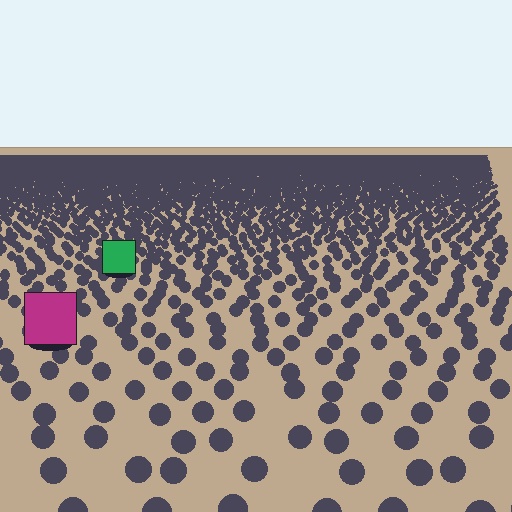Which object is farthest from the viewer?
The green square is farthest from the viewer. It appears smaller and the ground texture around it is denser.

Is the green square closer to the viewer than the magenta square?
No. The magenta square is closer — you can tell from the texture gradient: the ground texture is coarser near it.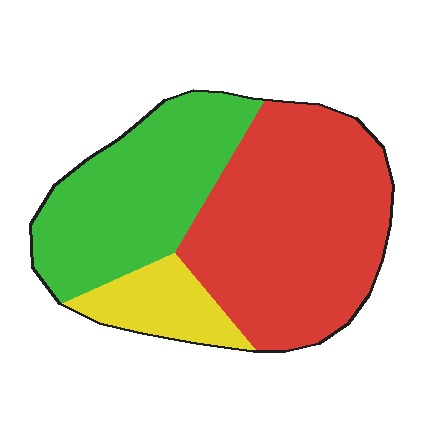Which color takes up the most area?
Red, at roughly 50%.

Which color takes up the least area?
Yellow, at roughly 10%.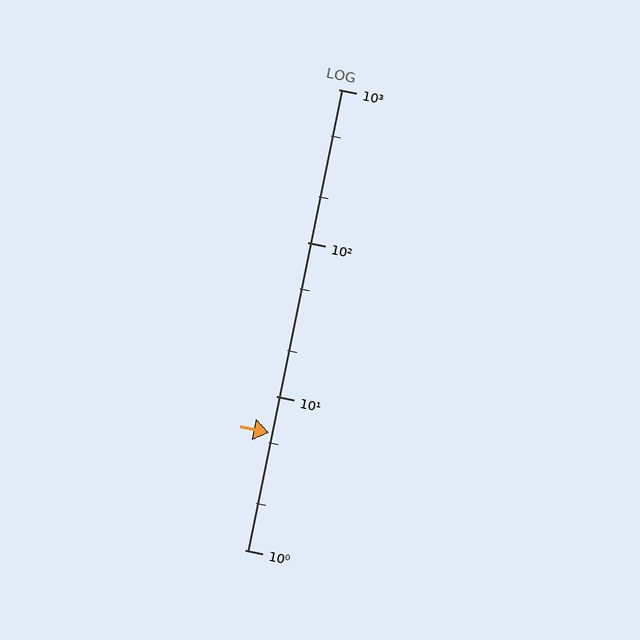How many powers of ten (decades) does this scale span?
The scale spans 3 decades, from 1 to 1000.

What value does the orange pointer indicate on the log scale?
The pointer indicates approximately 5.8.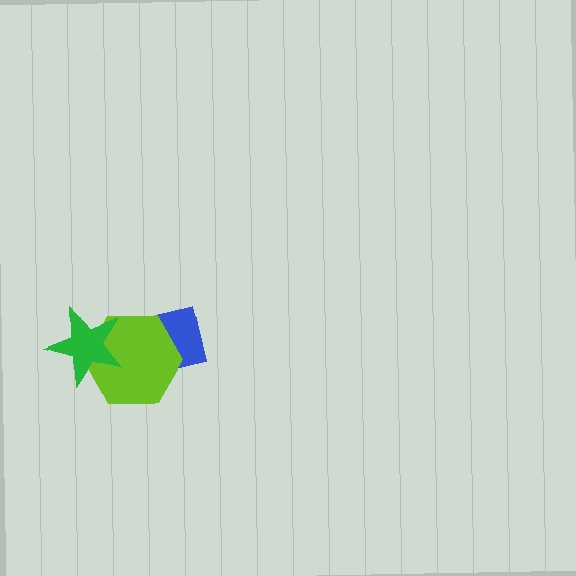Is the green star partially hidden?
No, no other shape covers it.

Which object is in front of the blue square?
The lime hexagon is in front of the blue square.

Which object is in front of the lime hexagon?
The green star is in front of the lime hexagon.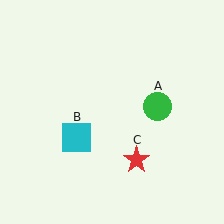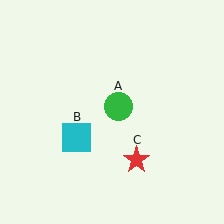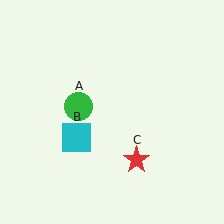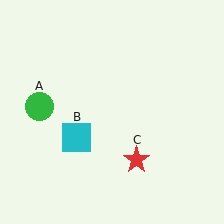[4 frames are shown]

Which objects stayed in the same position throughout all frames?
Cyan square (object B) and red star (object C) remained stationary.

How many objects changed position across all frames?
1 object changed position: green circle (object A).